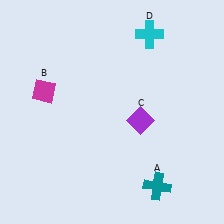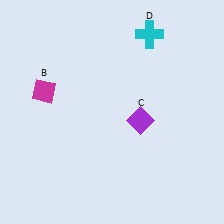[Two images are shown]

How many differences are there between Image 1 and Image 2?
There is 1 difference between the two images.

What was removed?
The teal cross (A) was removed in Image 2.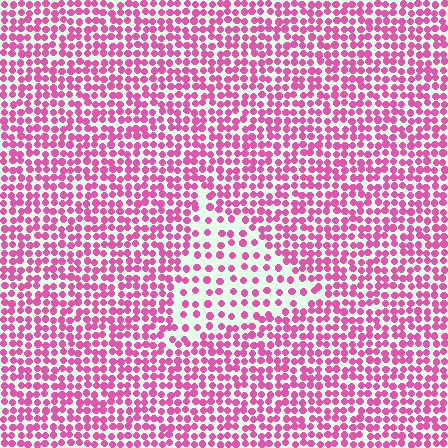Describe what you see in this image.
The image contains small pink elements arranged at two different densities. A triangle-shaped region is visible where the elements are less densely packed than the surrounding area.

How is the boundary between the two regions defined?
The boundary is defined by a change in element density (approximately 2.1x ratio). All elements are the same color, size, and shape.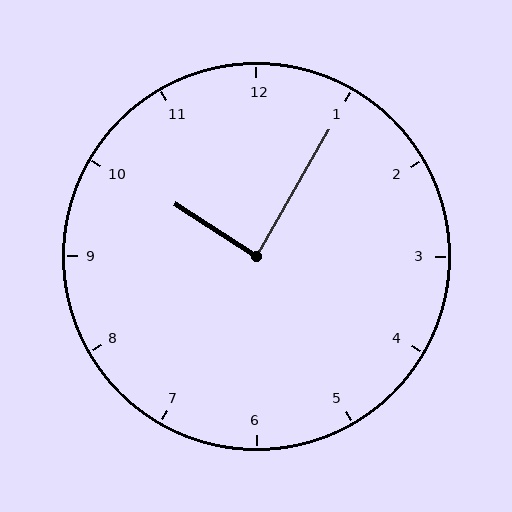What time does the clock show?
10:05.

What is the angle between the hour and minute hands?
Approximately 88 degrees.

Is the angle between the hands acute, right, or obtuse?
It is right.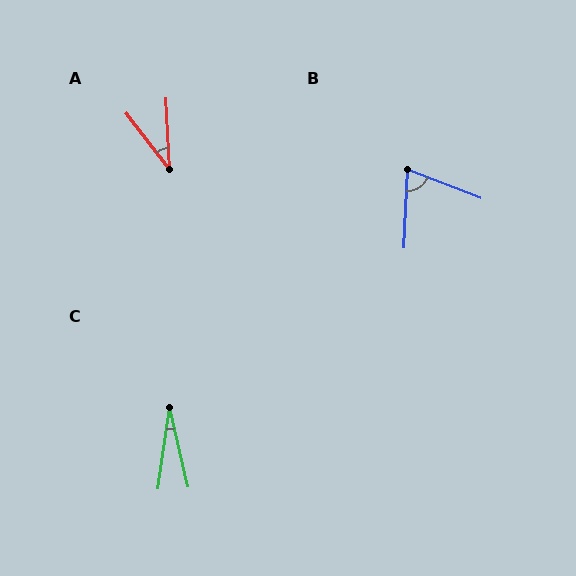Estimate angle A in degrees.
Approximately 35 degrees.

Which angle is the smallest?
C, at approximately 21 degrees.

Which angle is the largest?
B, at approximately 72 degrees.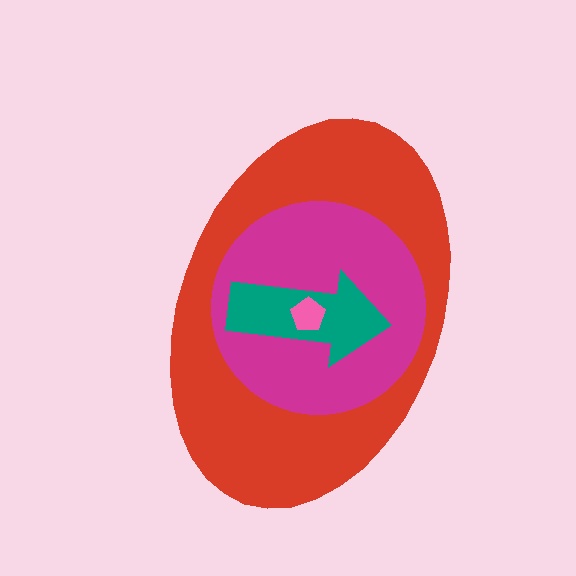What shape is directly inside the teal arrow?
The pink pentagon.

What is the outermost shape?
The red ellipse.